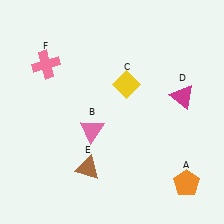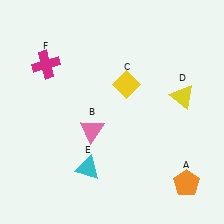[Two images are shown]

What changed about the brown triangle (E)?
In Image 1, E is brown. In Image 2, it changed to cyan.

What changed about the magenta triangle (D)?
In Image 1, D is magenta. In Image 2, it changed to yellow.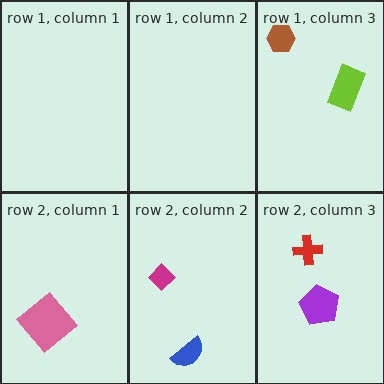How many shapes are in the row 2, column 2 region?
2.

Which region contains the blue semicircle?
The row 2, column 2 region.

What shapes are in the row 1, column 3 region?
The brown hexagon, the lime rectangle.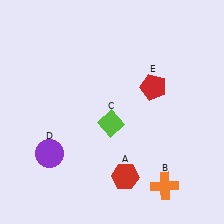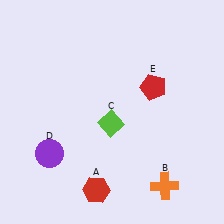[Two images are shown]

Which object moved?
The red hexagon (A) moved left.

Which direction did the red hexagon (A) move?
The red hexagon (A) moved left.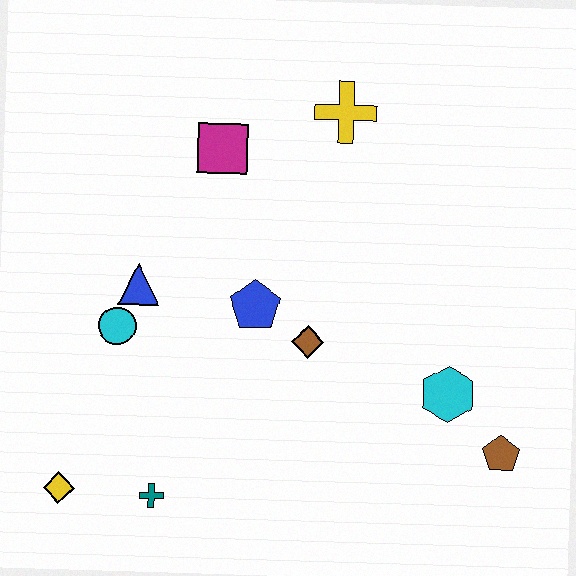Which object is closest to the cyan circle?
The blue triangle is closest to the cyan circle.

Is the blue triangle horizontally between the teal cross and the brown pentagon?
No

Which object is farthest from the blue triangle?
The brown pentagon is farthest from the blue triangle.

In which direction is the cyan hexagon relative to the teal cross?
The cyan hexagon is to the right of the teal cross.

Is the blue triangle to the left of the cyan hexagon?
Yes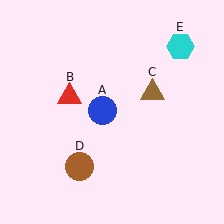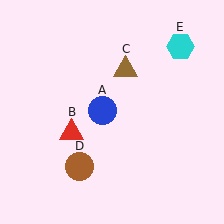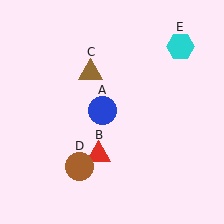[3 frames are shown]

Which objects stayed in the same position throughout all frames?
Blue circle (object A) and brown circle (object D) and cyan hexagon (object E) remained stationary.